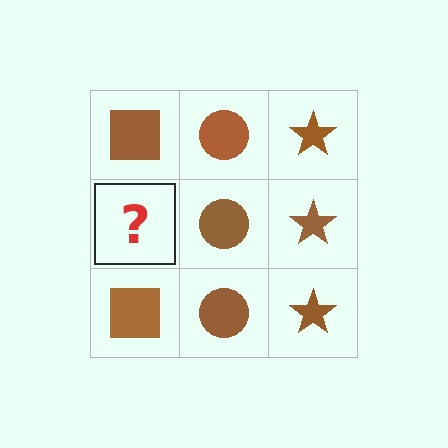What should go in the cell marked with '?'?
The missing cell should contain a brown square.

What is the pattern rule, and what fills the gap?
The rule is that each column has a consistent shape. The gap should be filled with a brown square.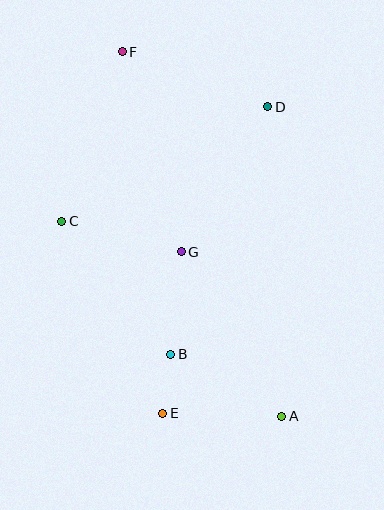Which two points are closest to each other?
Points B and E are closest to each other.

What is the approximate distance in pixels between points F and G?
The distance between F and G is approximately 209 pixels.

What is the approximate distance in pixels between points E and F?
The distance between E and F is approximately 364 pixels.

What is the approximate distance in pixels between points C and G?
The distance between C and G is approximately 124 pixels.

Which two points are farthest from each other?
Points A and F are farthest from each other.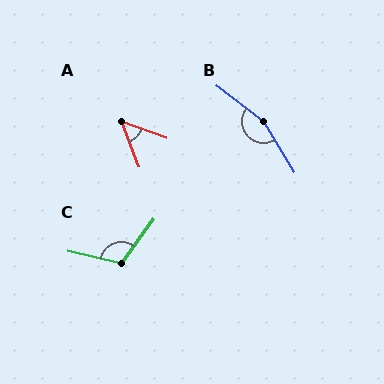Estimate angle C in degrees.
Approximately 113 degrees.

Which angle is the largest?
B, at approximately 159 degrees.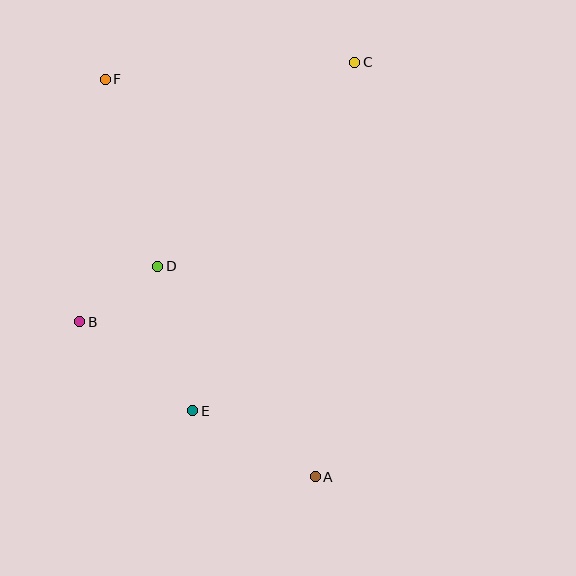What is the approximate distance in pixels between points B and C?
The distance between B and C is approximately 379 pixels.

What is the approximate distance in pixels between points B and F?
The distance between B and F is approximately 244 pixels.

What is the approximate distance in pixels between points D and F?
The distance between D and F is approximately 194 pixels.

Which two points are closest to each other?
Points B and D are closest to each other.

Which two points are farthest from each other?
Points A and F are farthest from each other.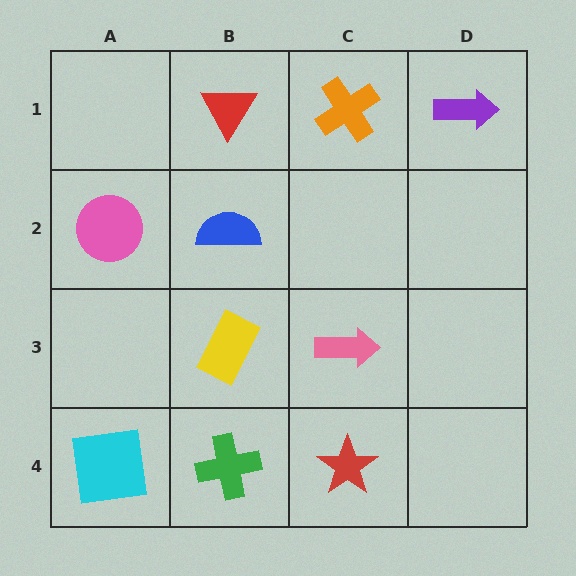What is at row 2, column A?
A pink circle.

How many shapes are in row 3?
2 shapes.